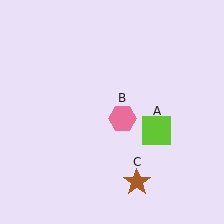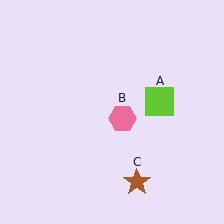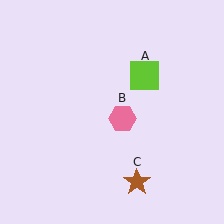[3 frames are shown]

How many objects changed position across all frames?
1 object changed position: lime square (object A).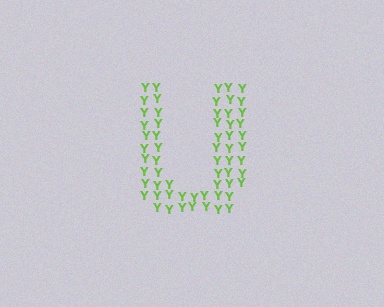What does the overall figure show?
The overall figure shows the letter U.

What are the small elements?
The small elements are letter Y's.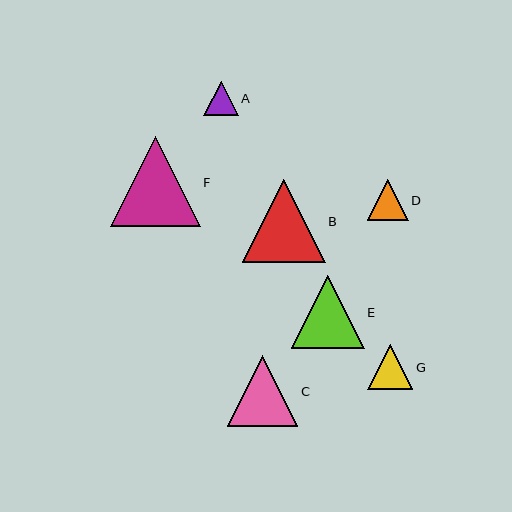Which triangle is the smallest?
Triangle A is the smallest with a size of approximately 34 pixels.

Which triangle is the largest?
Triangle F is the largest with a size of approximately 90 pixels.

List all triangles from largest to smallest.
From largest to smallest: F, B, E, C, G, D, A.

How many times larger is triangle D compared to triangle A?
Triangle D is approximately 1.2 times the size of triangle A.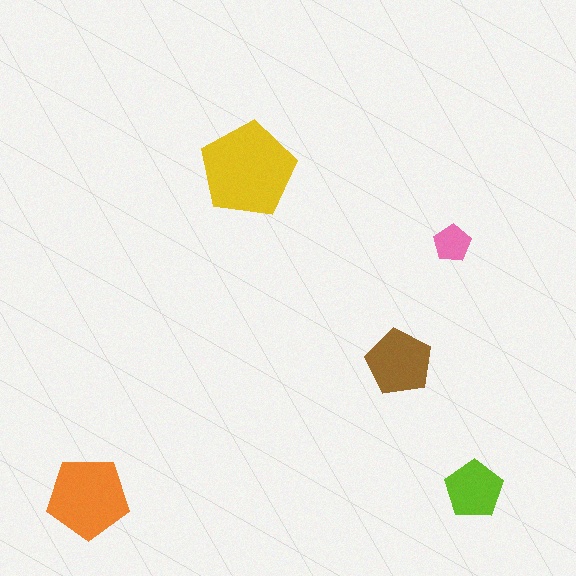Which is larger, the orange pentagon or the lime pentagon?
The orange one.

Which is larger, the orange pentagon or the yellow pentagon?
The yellow one.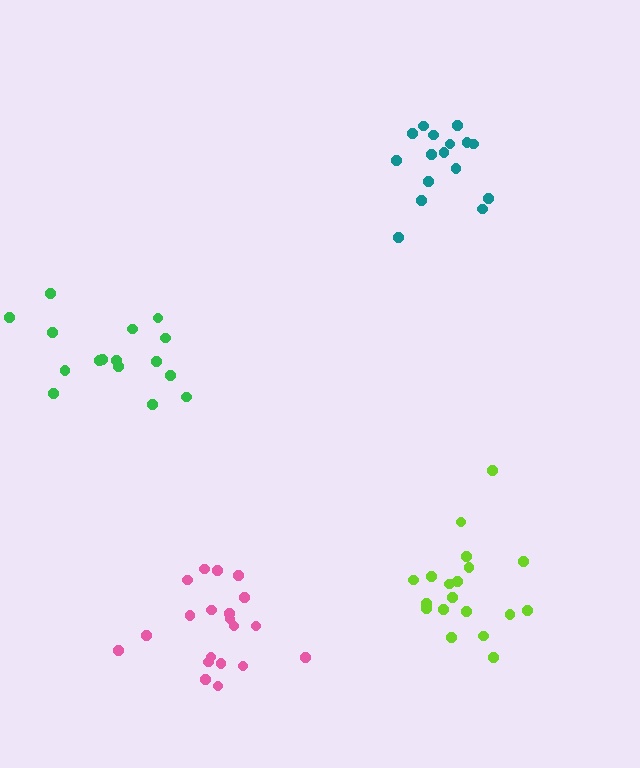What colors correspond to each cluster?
The clusters are colored: green, teal, lime, pink.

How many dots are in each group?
Group 1: 16 dots, Group 2: 16 dots, Group 3: 19 dots, Group 4: 20 dots (71 total).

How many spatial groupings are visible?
There are 4 spatial groupings.